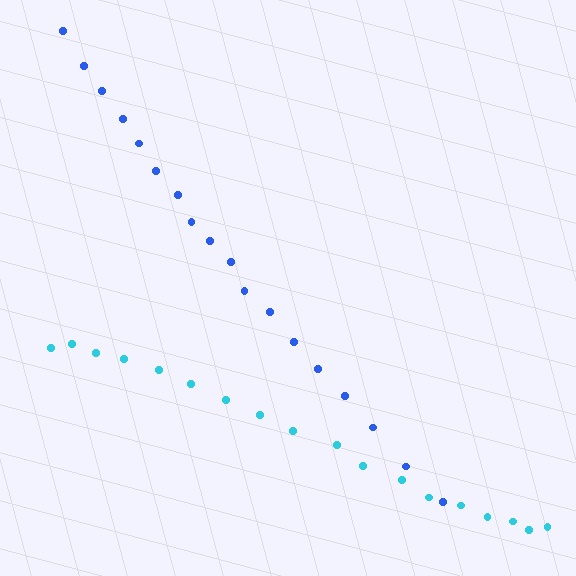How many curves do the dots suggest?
There are 2 distinct paths.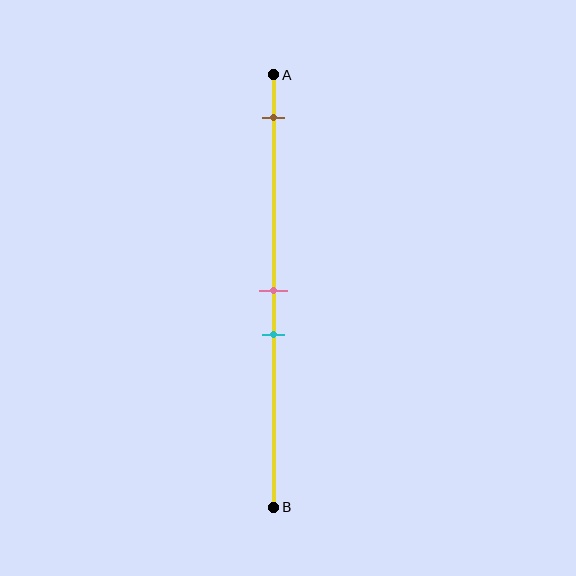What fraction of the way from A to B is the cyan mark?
The cyan mark is approximately 60% (0.6) of the way from A to B.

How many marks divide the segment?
There are 3 marks dividing the segment.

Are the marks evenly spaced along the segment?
No, the marks are not evenly spaced.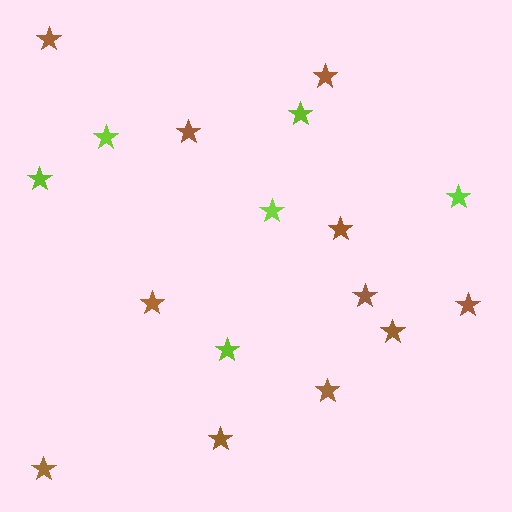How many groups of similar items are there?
There are 2 groups: one group of brown stars (11) and one group of lime stars (6).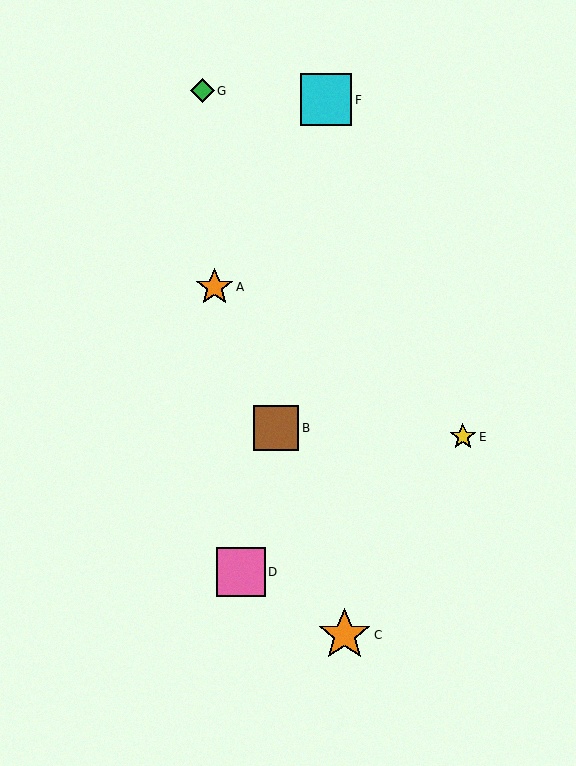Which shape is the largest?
The orange star (labeled C) is the largest.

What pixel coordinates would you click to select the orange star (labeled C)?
Click at (344, 635) to select the orange star C.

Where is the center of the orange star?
The center of the orange star is at (214, 287).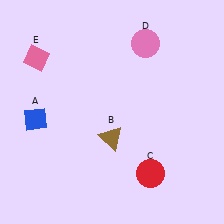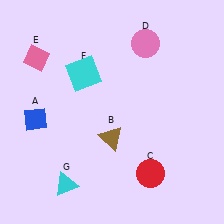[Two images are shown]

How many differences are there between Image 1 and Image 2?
There are 2 differences between the two images.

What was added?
A cyan square (F), a cyan triangle (G) were added in Image 2.